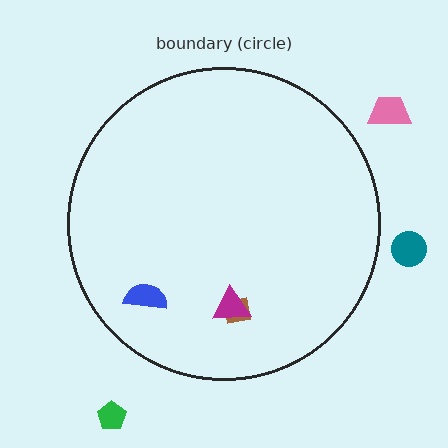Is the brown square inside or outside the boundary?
Inside.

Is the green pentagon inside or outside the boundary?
Outside.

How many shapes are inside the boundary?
3 inside, 3 outside.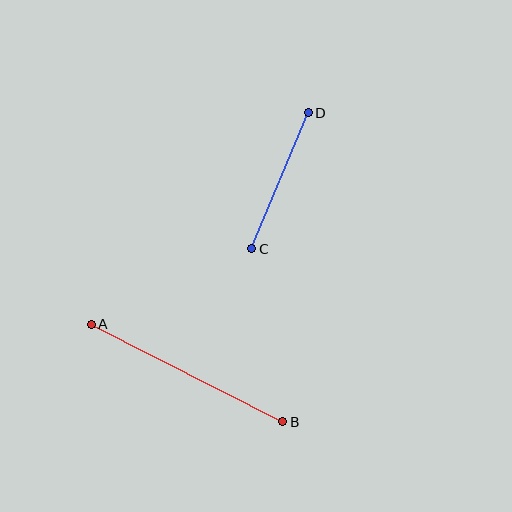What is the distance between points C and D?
The distance is approximately 148 pixels.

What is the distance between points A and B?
The distance is approximately 215 pixels.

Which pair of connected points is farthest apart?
Points A and B are farthest apart.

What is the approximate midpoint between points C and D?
The midpoint is at approximately (280, 181) pixels.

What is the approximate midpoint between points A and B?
The midpoint is at approximately (187, 373) pixels.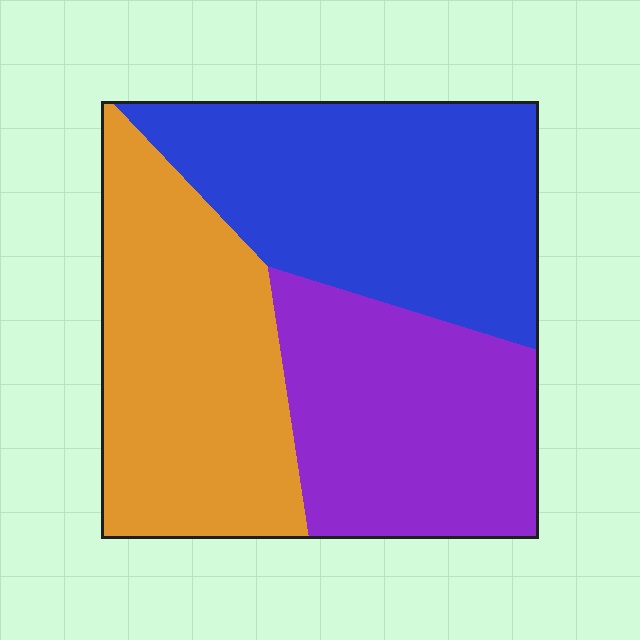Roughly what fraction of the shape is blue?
Blue takes up about three eighths (3/8) of the shape.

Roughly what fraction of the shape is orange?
Orange covers about 35% of the shape.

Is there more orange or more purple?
Orange.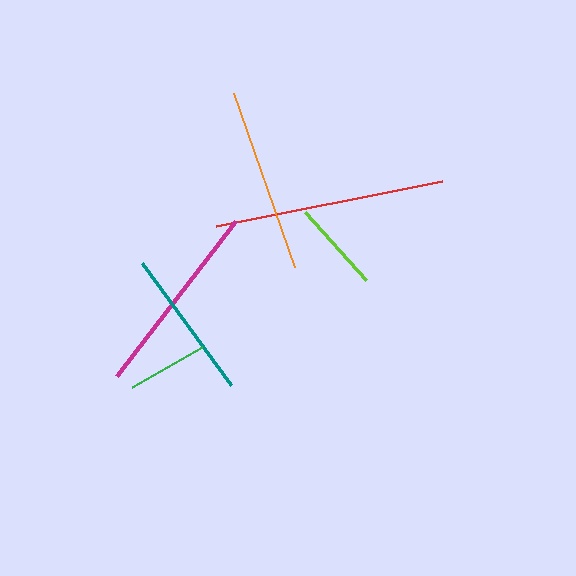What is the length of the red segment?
The red segment is approximately 230 pixels long.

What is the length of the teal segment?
The teal segment is approximately 151 pixels long.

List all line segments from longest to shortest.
From longest to shortest: red, magenta, orange, teal, lime, green.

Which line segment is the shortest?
The green line is the shortest at approximately 81 pixels.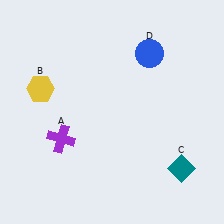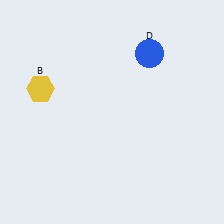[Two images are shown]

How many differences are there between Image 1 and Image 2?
There are 2 differences between the two images.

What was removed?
The purple cross (A), the teal diamond (C) were removed in Image 2.